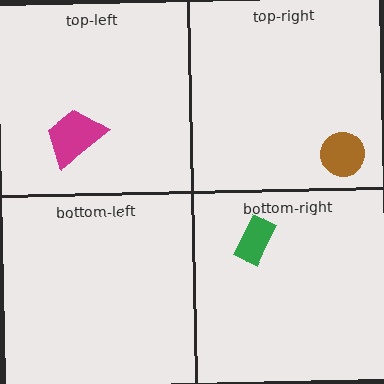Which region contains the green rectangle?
The bottom-right region.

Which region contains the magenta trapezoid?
The top-left region.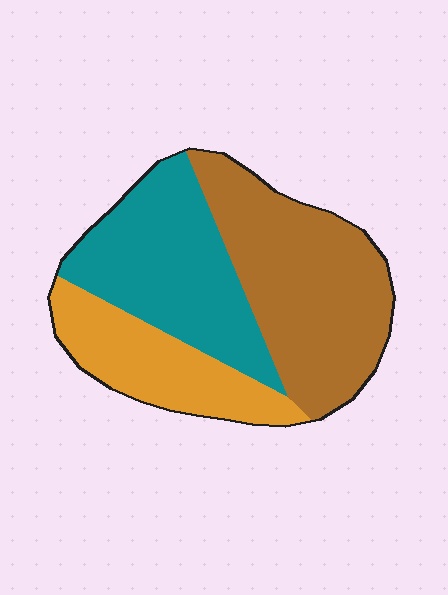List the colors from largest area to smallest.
From largest to smallest: brown, teal, orange.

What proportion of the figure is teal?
Teal takes up about one third (1/3) of the figure.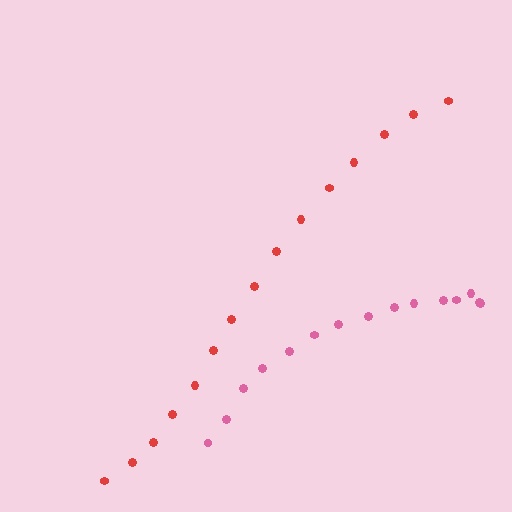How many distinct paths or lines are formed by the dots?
There are 2 distinct paths.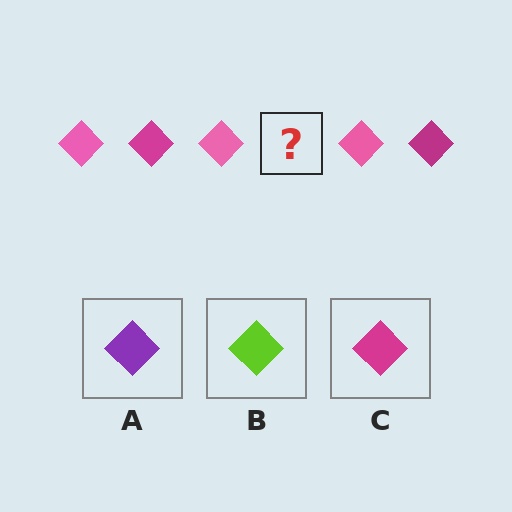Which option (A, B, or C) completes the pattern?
C.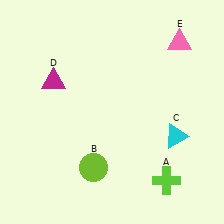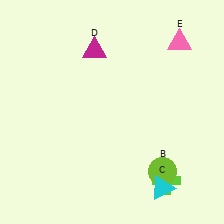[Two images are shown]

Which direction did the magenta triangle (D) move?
The magenta triangle (D) moved right.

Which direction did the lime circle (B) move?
The lime circle (B) moved right.